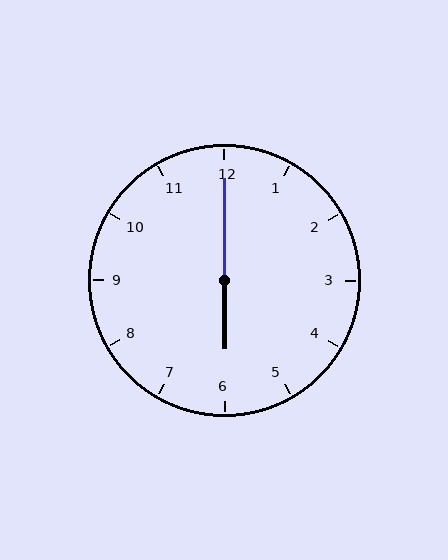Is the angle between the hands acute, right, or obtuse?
It is obtuse.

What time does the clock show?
6:00.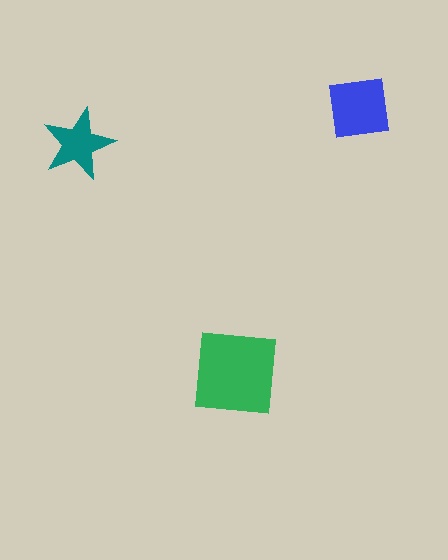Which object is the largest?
The green square.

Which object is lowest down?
The green square is bottommost.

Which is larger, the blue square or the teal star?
The blue square.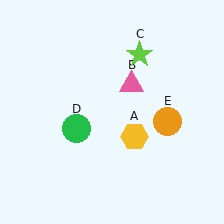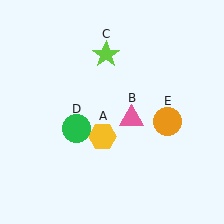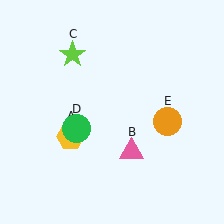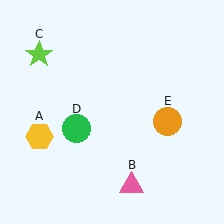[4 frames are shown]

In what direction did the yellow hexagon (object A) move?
The yellow hexagon (object A) moved left.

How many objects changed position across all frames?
3 objects changed position: yellow hexagon (object A), pink triangle (object B), lime star (object C).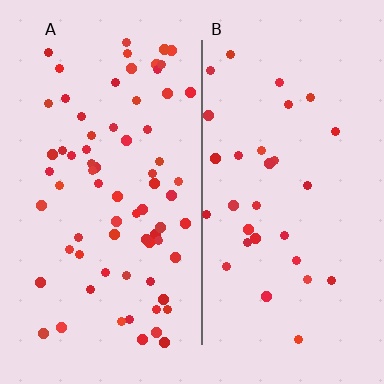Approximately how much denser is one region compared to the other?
Approximately 2.3× — region A over region B.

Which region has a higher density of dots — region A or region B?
A (the left).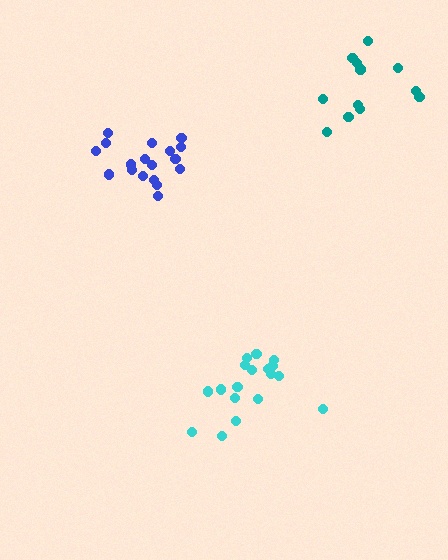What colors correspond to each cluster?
The clusters are colored: cyan, blue, teal.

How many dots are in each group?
Group 1: 18 dots, Group 2: 18 dots, Group 3: 12 dots (48 total).